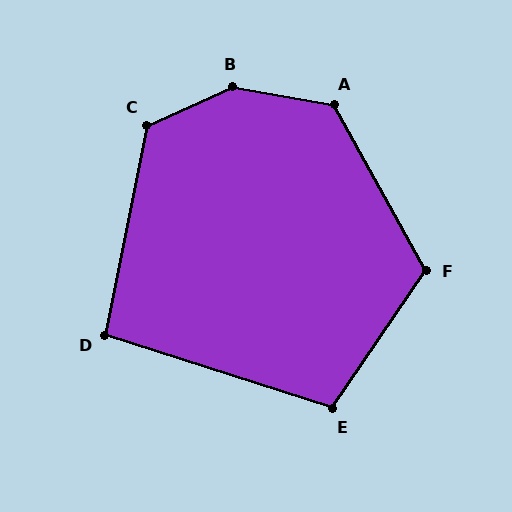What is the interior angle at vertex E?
Approximately 106 degrees (obtuse).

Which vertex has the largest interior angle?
B, at approximately 146 degrees.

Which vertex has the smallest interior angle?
D, at approximately 97 degrees.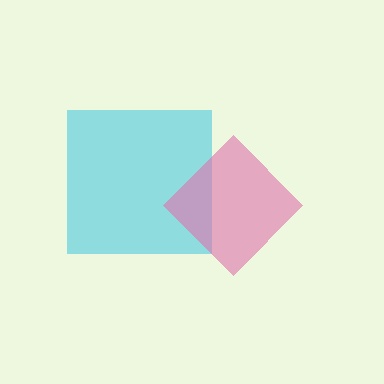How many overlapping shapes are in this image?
There are 2 overlapping shapes in the image.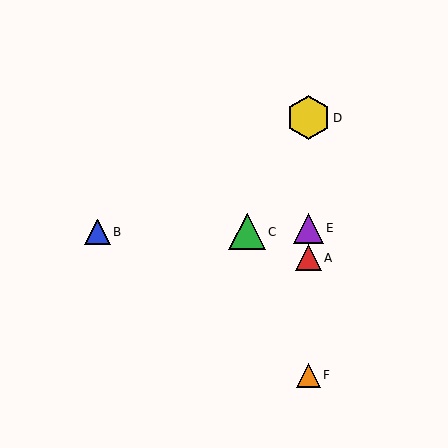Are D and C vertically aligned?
No, D is at x≈309 and C is at x≈247.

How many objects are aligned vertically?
4 objects (A, D, E, F) are aligned vertically.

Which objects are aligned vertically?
Objects A, D, E, F are aligned vertically.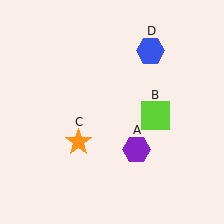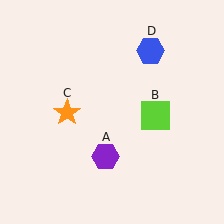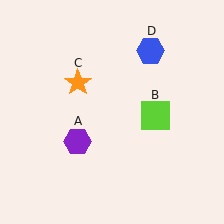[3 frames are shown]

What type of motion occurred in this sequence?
The purple hexagon (object A), orange star (object C) rotated clockwise around the center of the scene.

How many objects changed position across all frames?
2 objects changed position: purple hexagon (object A), orange star (object C).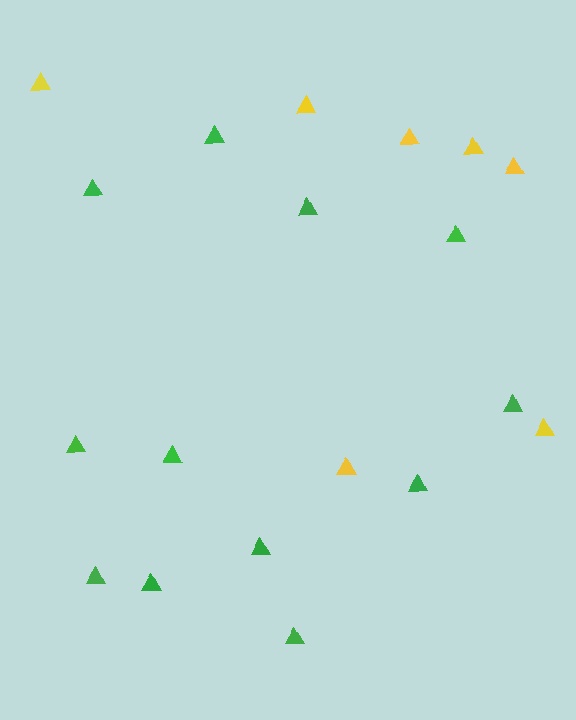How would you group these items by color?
There are 2 groups: one group of yellow triangles (7) and one group of green triangles (12).